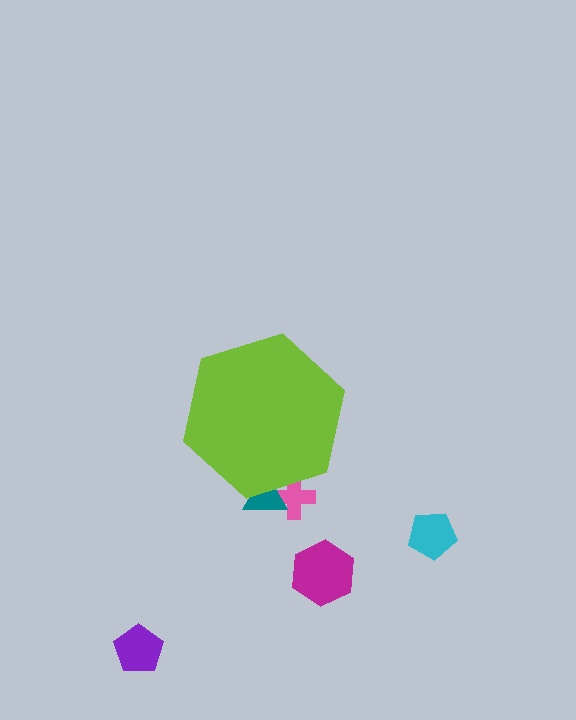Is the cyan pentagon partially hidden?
No, the cyan pentagon is fully visible.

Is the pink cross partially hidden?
Yes, the pink cross is partially hidden behind the lime hexagon.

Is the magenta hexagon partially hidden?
No, the magenta hexagon is fully visible.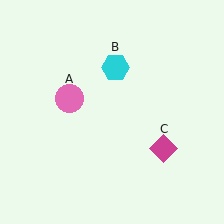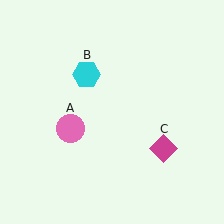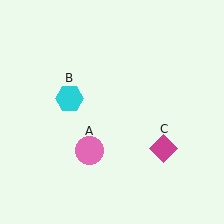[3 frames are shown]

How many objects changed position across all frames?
2 objects changed position: pink circle (object A), cyan hexagon (object B).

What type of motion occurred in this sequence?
The pink circle (object A), cyan hexagon (object B) rotated counterclockwise around the center of the scene.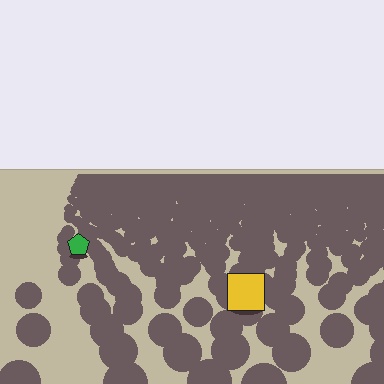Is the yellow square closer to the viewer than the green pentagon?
Yes. The yellow square is closer — you can tell from the texture gradient: the ground texture is coarser near it.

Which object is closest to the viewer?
The yellow square is closest. The texture marks near it are larger and more spread out.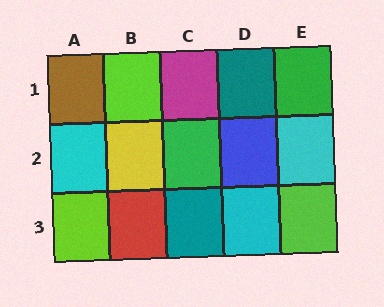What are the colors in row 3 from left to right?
Lime, red, teal, cyan, lime.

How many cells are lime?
3 cells are lime.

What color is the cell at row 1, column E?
Green.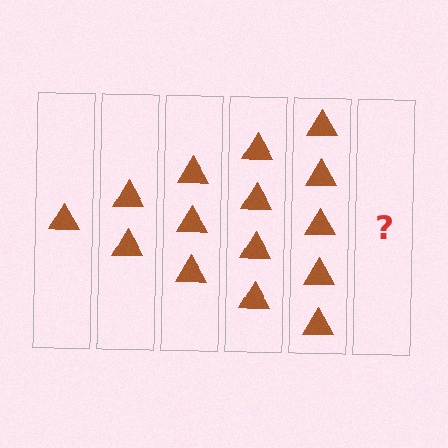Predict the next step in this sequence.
The next step is 6 triangles.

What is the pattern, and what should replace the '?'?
The pattern is that each step adds one more triangle. The '?' should be 6 triangles.